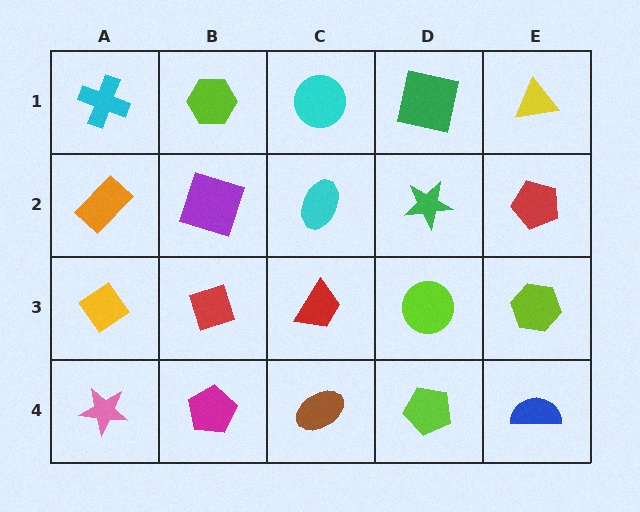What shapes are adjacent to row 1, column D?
A green star (row 2, column D), a cyan circle (row 1, column C), a yellow triangle (row 1, column E).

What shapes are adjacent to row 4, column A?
A yellow diamond (row 3, column A), a magenta pentagon (row 4, column B).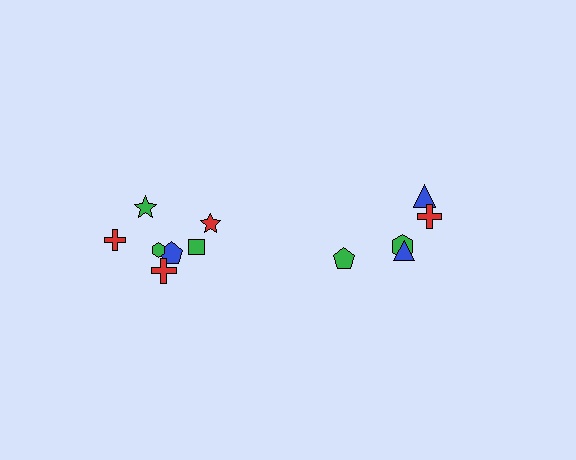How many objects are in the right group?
There are 5 objects.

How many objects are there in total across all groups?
There are 12 objects.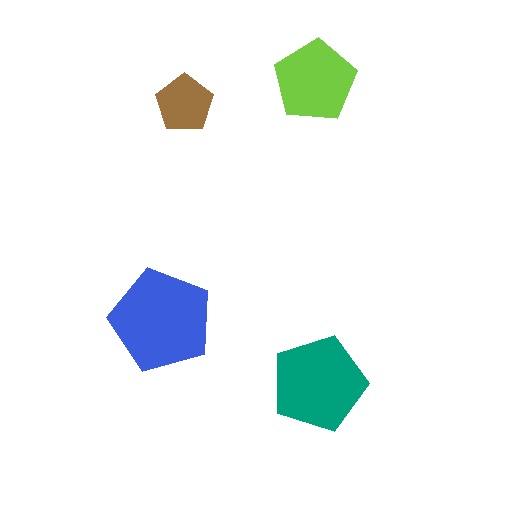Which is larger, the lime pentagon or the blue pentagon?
The blue one.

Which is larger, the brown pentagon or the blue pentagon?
The blue one.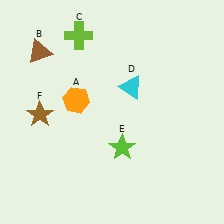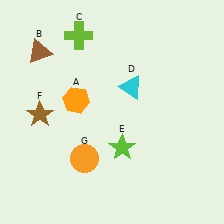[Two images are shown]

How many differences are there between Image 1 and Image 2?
There is 1 difference between the two images.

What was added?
An orange circle (G) was added in Image 2.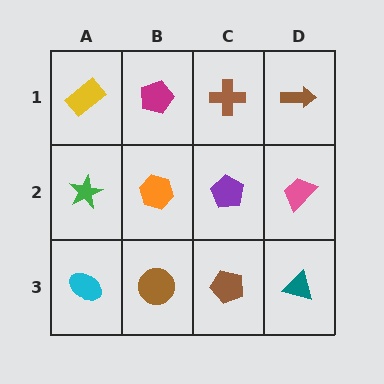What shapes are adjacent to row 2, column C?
A brown cross (row 1, column C), a brown pentagon (row 3, column C), an orange hexagon (row 2, column B), a pink trapezoid (row 2, column D).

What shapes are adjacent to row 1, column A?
A green star (row 2, column A), a magenta pentagon (row 1, column B).